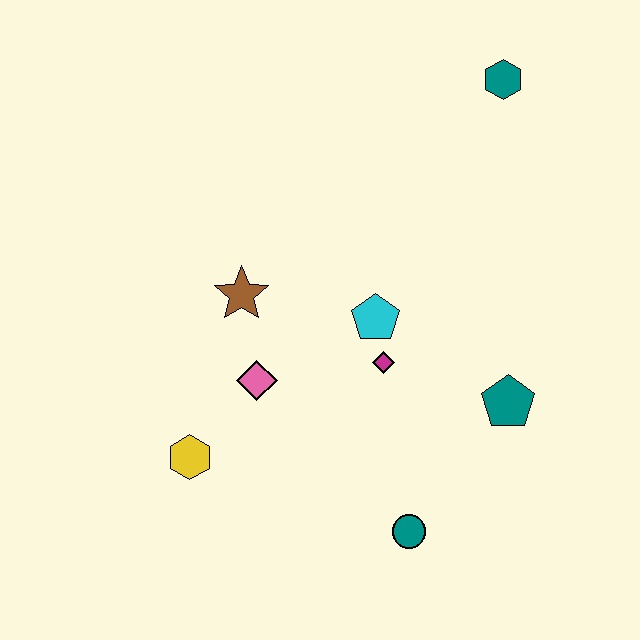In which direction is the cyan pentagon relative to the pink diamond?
The cyan pentagon is to the right of the pink diamond.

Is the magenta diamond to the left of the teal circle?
Yes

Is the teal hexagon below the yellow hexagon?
No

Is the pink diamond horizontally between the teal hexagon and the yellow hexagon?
Yes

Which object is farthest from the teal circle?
The teal hexagon is farthest from the teal circle.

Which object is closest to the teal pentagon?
The magenta diamond is closest to the teal pentagon.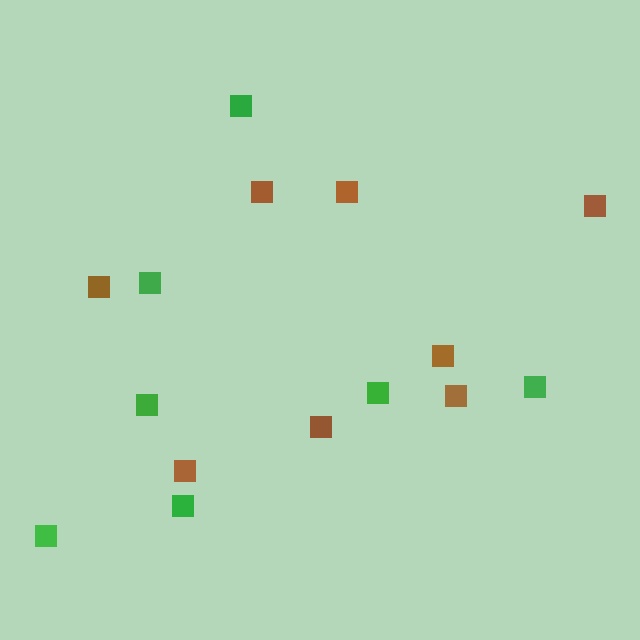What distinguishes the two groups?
There are 2 groups: one group of green squares (7) and one group of brown squares (8).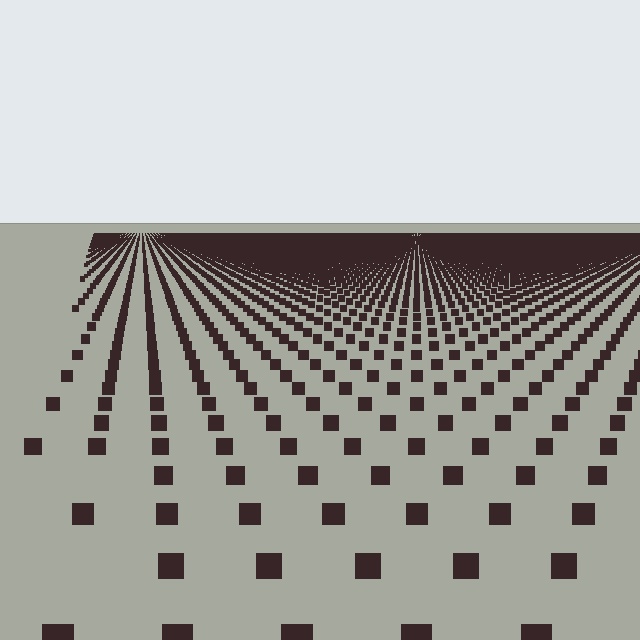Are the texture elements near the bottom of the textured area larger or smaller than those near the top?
Larger. Near the bottom, elements are closer to the viewer and appear at a bigger on-screen size.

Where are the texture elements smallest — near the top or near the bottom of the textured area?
Near the top.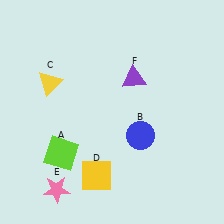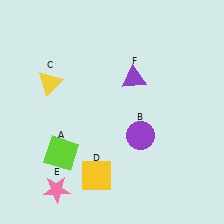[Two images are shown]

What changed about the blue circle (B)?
In Image 1, B is blue. In Image 2, it changed to purple.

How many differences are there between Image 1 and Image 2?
There is 1 difference between the two images.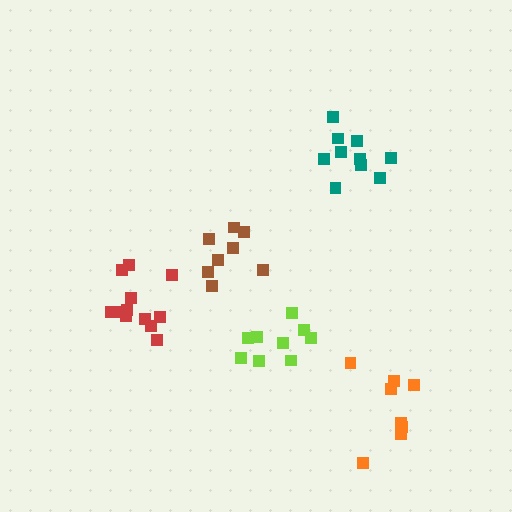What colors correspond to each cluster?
The clusters are colored: orange, brown, red, teal, lime.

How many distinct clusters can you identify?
There are 5 distinct clusters.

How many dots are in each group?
Group 1: 8 dots, Group 2: 8 dots, Group 3: 12 dots, Group 4: 10 dots, Group 5: 9 dots (47 total).